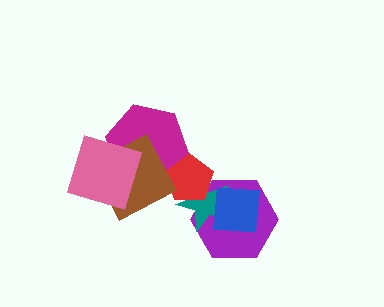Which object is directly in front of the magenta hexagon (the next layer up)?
The red pentagon is directly in front of the magenta hexagon.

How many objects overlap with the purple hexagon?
3 objects overlap with the purple hexagon.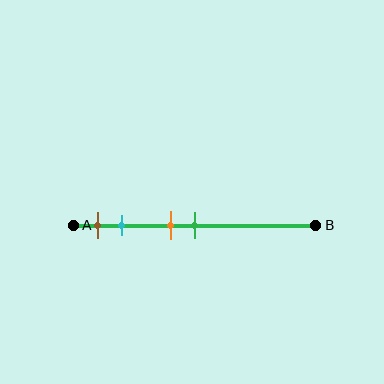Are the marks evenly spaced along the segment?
No, the marks are not evenly spaced.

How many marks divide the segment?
There are 4 marks dividing the segment.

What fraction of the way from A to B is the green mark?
The green mark is approximately 50% (0.5) of the way from A to B.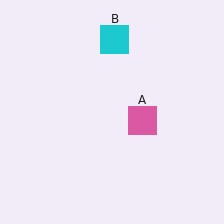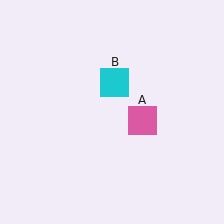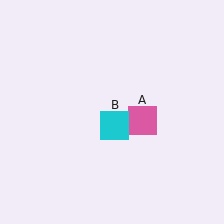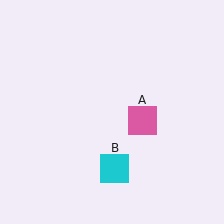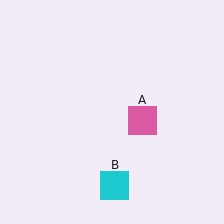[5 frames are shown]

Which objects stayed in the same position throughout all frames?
Pink square (object A) remained stationary.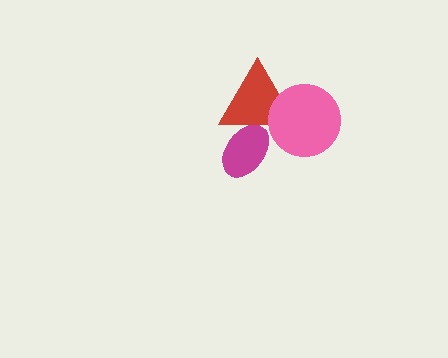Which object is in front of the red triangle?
The pink circle is in front of the red triangle.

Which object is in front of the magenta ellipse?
The red triangle is in front of the magenta ellipse.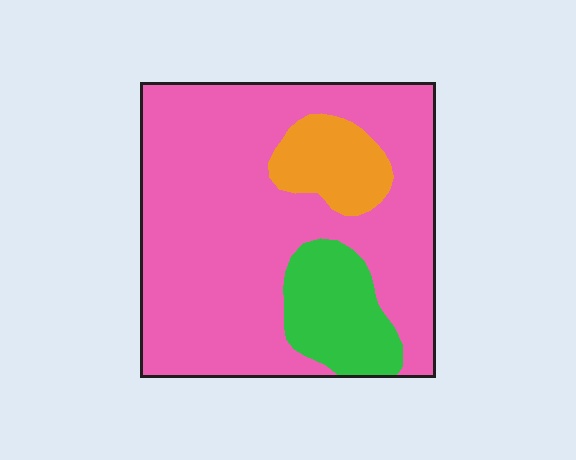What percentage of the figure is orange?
Orange covers roughly 10% of the figure.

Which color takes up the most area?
Pink, at roughly 75%.